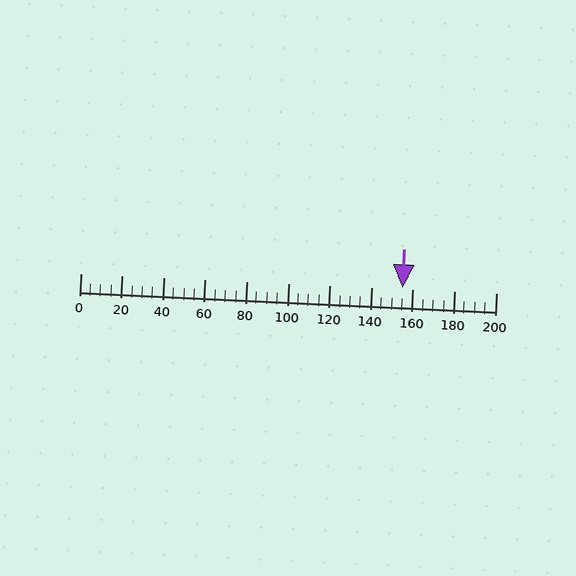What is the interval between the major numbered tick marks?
The major tick marks are spaced 20 units apart.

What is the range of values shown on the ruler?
The ruler shows values from 0 to 200.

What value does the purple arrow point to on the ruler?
The purple arrow points to approximately 155.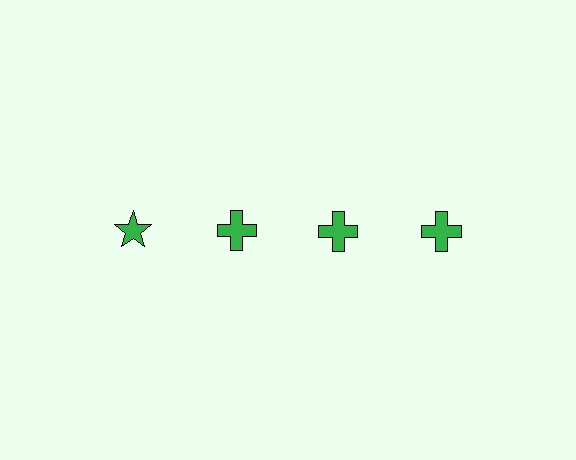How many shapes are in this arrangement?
There are 4 shapes arranged in a grid pattern.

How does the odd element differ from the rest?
It has a different shape: star instead of cross.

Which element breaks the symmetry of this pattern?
The green star in the top row, leftmost column breaks the symmetry. All other shapes are green crosses.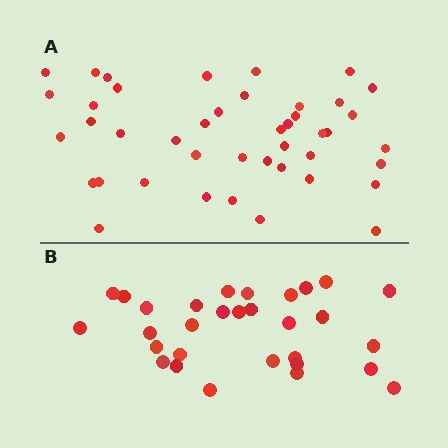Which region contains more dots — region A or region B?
Region A (the top region) has more dots.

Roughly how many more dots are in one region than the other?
Region A has approximately 15 more dots than region B.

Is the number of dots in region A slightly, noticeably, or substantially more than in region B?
Region A has noticeably more, but not dramatically so. The ratio is roughly 1.4 to 1.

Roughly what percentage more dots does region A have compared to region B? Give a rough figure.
About 45% more.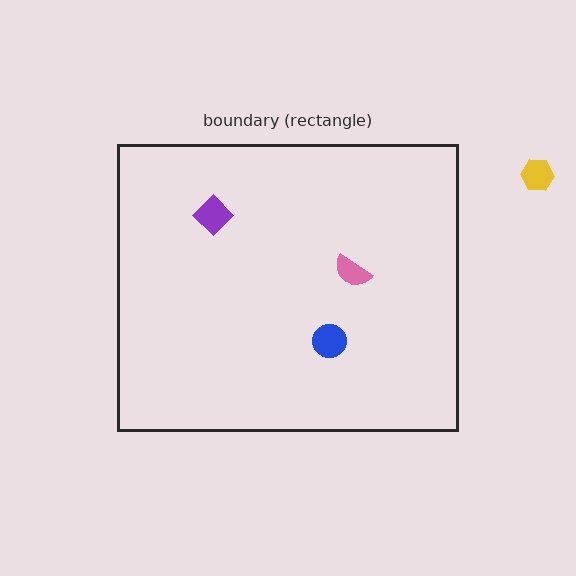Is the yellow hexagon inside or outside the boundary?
Outside.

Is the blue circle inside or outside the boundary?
Inside.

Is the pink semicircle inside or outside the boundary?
Inside.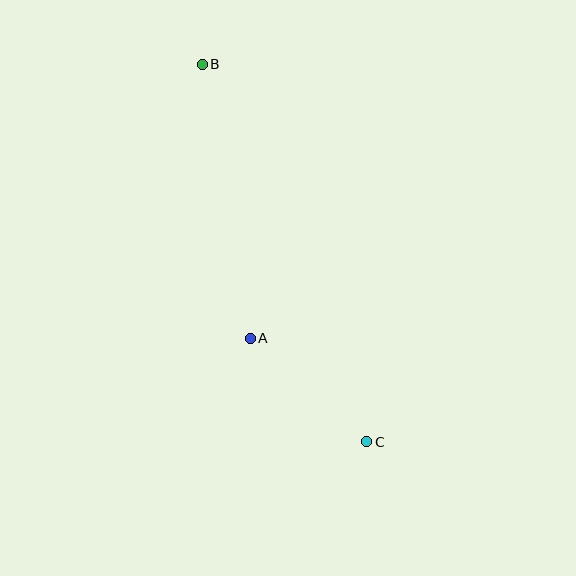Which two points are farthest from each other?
Points B and C are farthest from each other.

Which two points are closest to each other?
Points A and C are closest to each other.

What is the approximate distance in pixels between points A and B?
The distance between A and B is approximately 278 pixels.